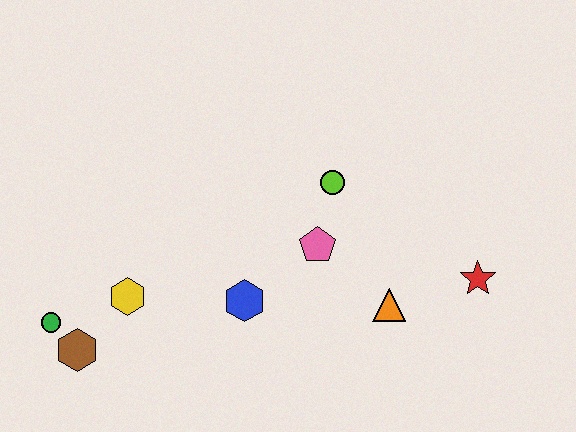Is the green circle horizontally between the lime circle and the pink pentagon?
No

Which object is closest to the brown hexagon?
The green circle is closest to the brown hexagon.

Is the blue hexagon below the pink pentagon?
Yes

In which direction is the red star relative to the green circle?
The red star is to the right of the green circle.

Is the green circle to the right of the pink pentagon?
No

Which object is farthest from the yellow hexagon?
The red star is farthest from the yellow hexagon.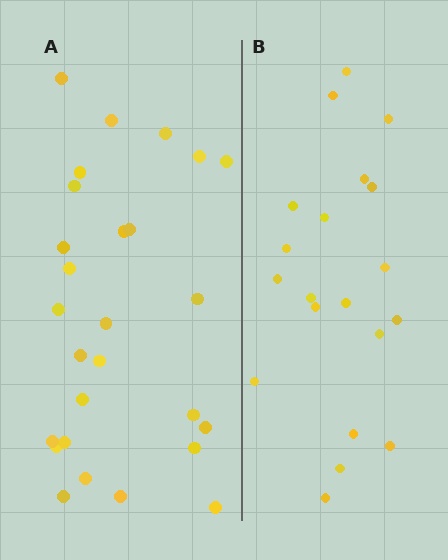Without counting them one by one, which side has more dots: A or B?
Region A (the left region) has more dots.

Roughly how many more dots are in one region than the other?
Region A has roughly 8 or so more dots than region B.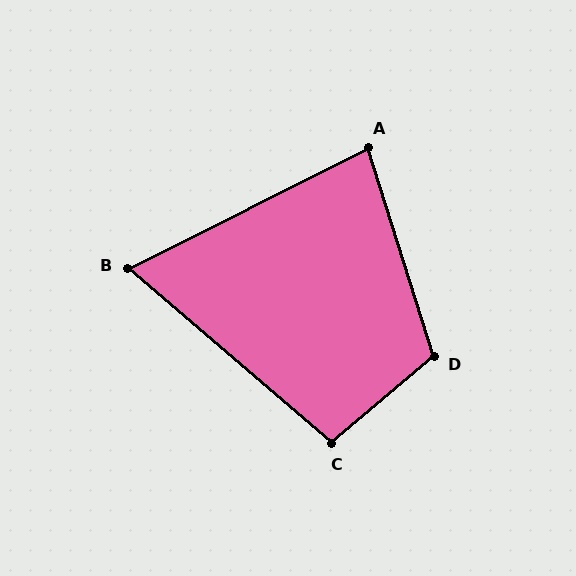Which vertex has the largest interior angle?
D, at approximately 113 degrees.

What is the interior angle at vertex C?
Approximately 99 degrees (obtuse).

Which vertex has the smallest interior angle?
B, at approximately 67 degrees.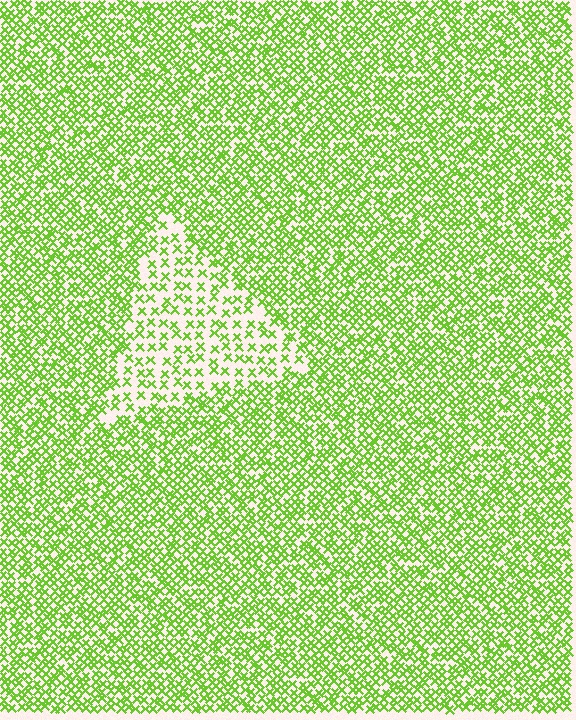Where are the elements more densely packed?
The elements are more densely packed outside the triangle boundary.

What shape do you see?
I see a triangle.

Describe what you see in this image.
The image contains small lime elements arranged at two different densities. A triangle-shaped region is visible where the elements are less densely packed than the surrounding area.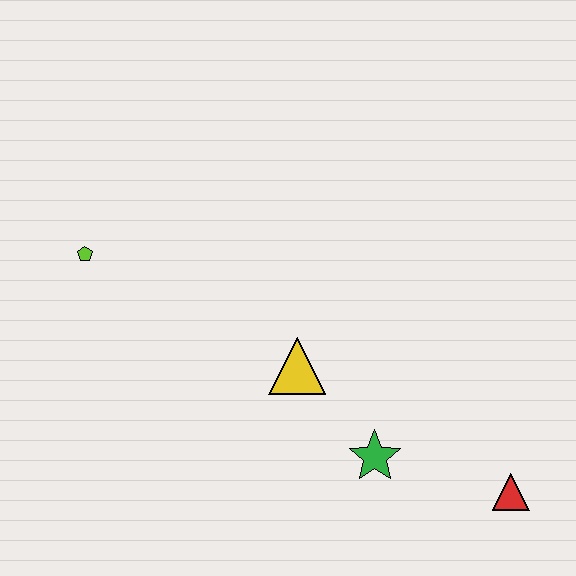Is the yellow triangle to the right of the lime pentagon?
Yes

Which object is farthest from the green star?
The lime pentagon is farthest from the green star.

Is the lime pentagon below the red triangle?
No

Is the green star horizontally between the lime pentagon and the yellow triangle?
No